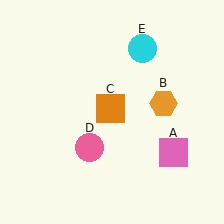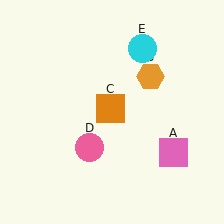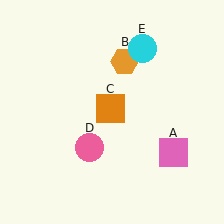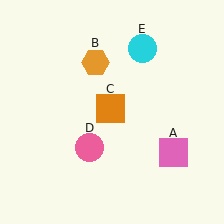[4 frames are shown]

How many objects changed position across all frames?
1 object changed position: orange hexagon (object B).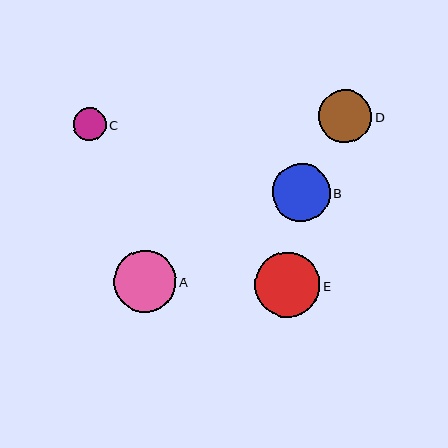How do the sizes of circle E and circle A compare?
Circle E and circle A are approximately the same size.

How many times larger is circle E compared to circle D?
Circle E is approximately 1.2 times the size of circle D.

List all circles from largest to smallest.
From largest to smallest: E, A, B, D, C.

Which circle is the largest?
Circle E is the largest with a size of approximately 65 pixels.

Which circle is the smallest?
Circle C is the smallest with a size of approximately 33 pixels.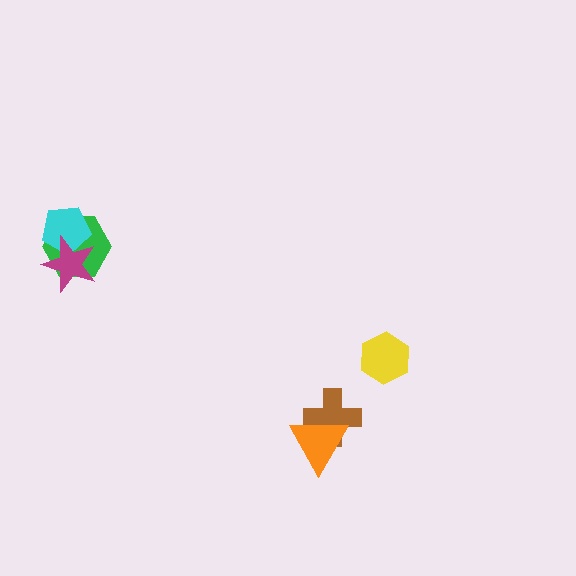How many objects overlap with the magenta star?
2 objects overlap with the magenta star.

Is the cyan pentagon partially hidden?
Yes, it is partially covered by another shape.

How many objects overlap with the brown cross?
1 object overlaps with the brown cross.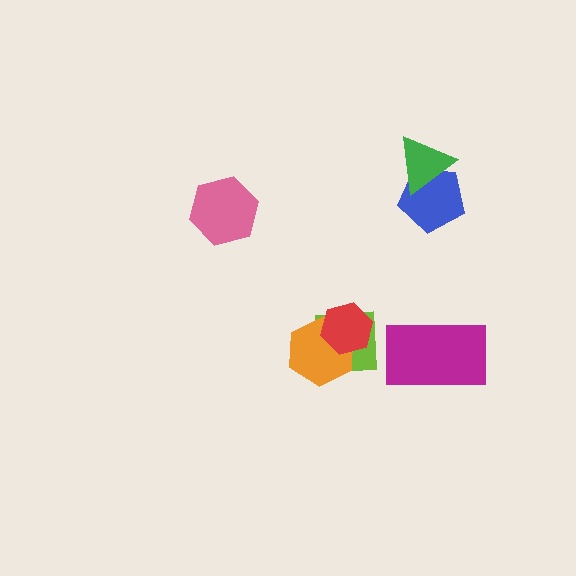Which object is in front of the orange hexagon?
The red hexagon is in front of the orange hexagon.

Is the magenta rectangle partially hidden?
No, no other shape covers it.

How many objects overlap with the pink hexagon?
0 objects overlap with the pink hexagon.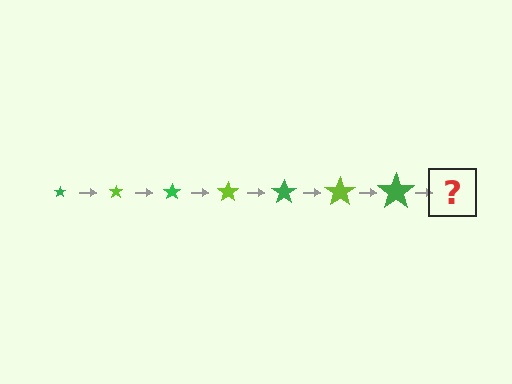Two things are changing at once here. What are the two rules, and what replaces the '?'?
The two rules are that the star grows larger each step and the color cycles through green and lime. The '?' should be a lime star, larger than the previous one.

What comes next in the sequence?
The next element should be a lime star, larger than the previous one.